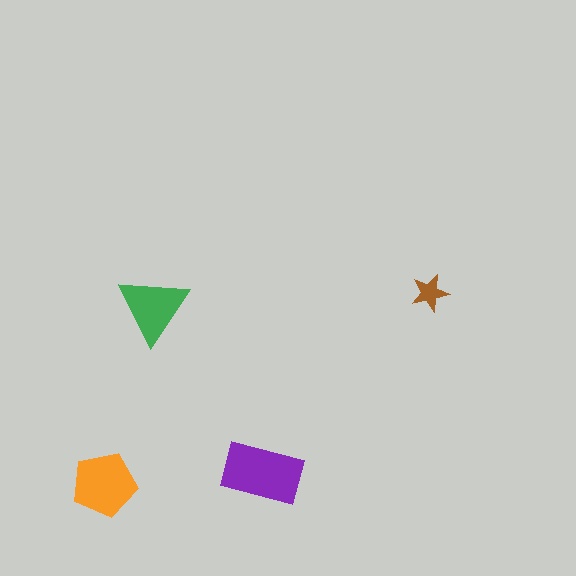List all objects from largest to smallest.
The purple rectangle, the orange pentagon, the green triangle, the brown star.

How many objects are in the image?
There are 4 objects in the image.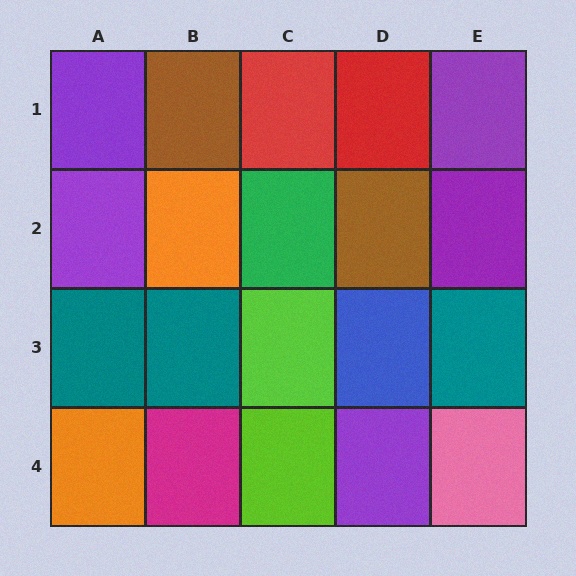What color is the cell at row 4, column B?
Magenta.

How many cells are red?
2 cells are red.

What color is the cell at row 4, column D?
Purple.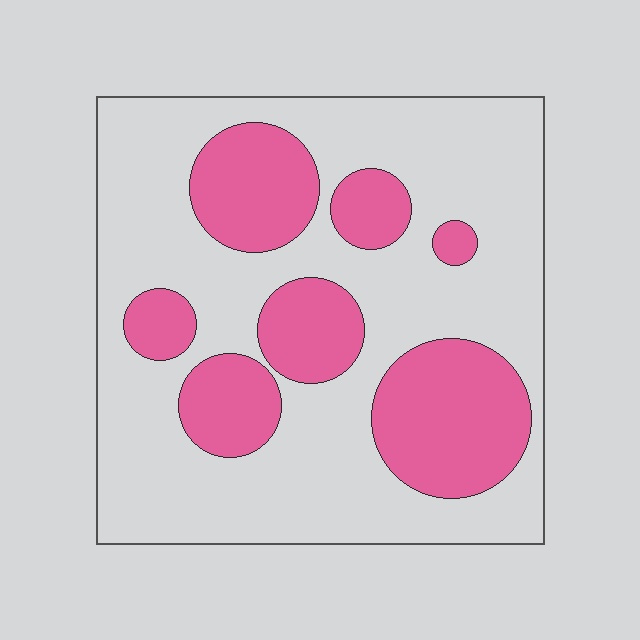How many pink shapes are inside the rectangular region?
7.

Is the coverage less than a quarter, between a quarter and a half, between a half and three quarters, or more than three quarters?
Between a quarter and a half.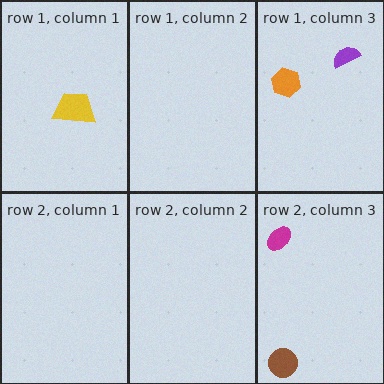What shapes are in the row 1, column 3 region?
The orange hexagon, the purple semicircle.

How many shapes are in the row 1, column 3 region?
2.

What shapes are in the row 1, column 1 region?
The yellow trapezoid.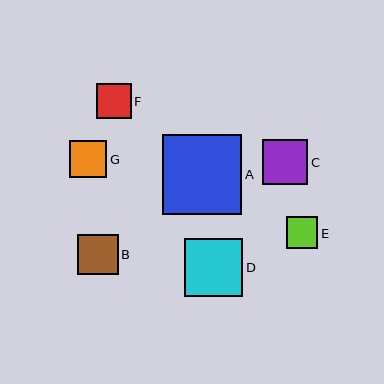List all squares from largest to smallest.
From largest to smallest: A, D, C, B, G, F, E.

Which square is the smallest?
Square E is the smallest with a size of approximately 32 pixels.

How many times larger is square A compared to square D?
Square A is approximately 1.4 times the size of square D.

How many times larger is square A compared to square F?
Square A is approximately 2.3 times the size of square F.